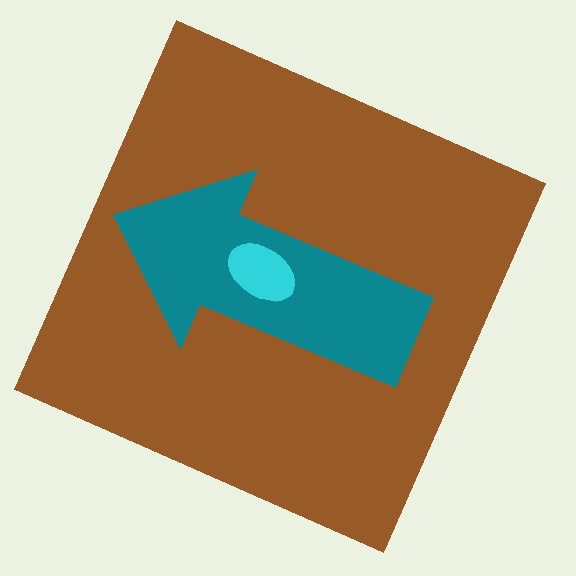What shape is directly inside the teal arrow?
The cyan ellipse.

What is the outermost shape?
The brown square.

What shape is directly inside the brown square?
The teal arrow.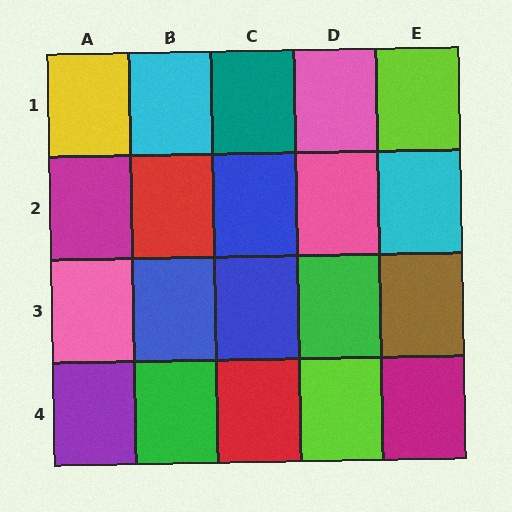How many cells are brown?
1 cell is brown.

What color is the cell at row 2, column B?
Red.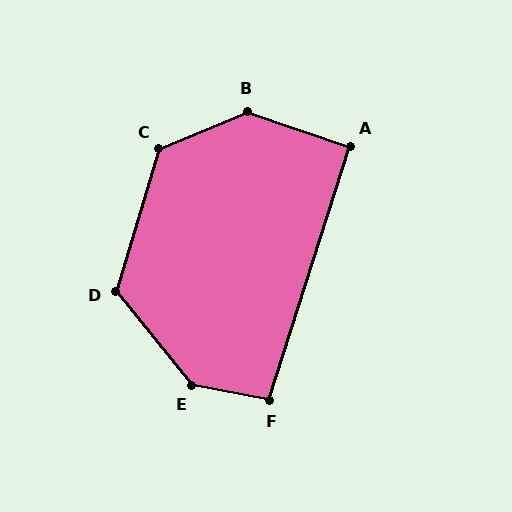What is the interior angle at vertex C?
Approximately 130 degrees (obtuse).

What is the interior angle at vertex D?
Approximately 124 degrees (obtuse).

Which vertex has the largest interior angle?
E, at approximately 139 degrees.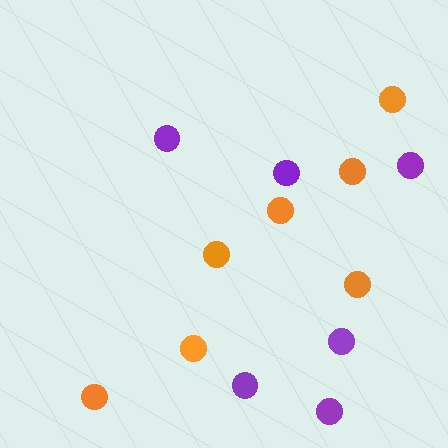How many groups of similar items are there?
There are 2 groups: one group of purple circles (6) and one group of orange circles (7).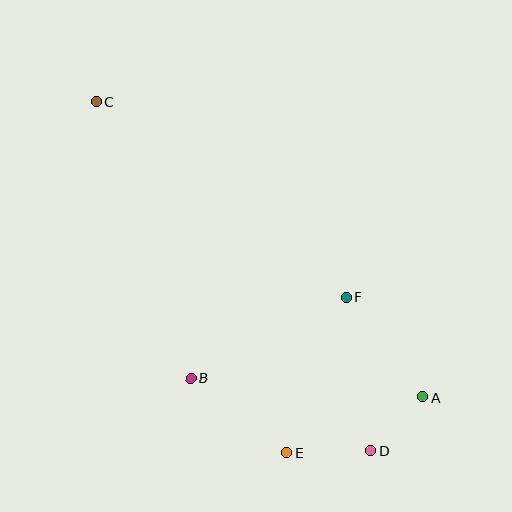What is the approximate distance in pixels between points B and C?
The distance between B and C is approximately 292 pixels.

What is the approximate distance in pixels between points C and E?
The distance between C and E is approximately 399 pixels.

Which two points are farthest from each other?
Points C and D are farthest from each other.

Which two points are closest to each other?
Points A and D are closest to each other.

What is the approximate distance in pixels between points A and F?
The distance between A and F is approximately 126 pixels.